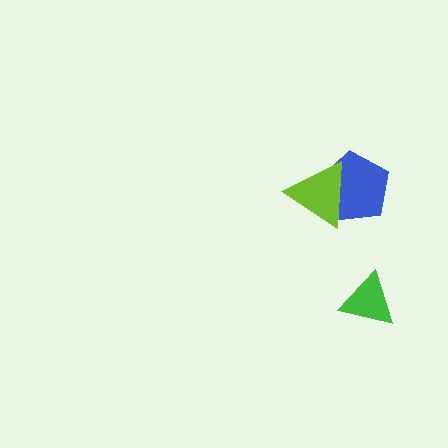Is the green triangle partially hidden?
No, no other shape covers it.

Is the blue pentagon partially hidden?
Yes, it is partially covered by another shape.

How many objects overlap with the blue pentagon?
1 object overlaps with the blue pentagon.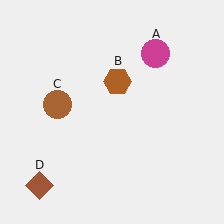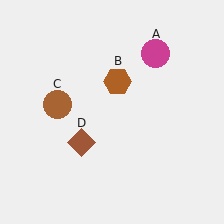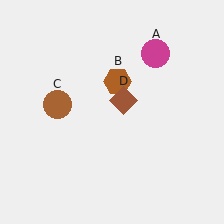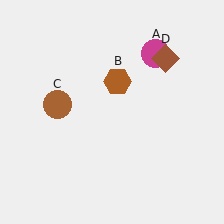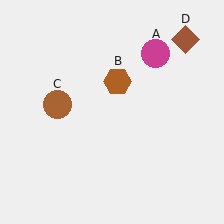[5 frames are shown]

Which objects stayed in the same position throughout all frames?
Magenta circle (object A) and brown hexagon (object B) and brown circle (object C) remained stationary.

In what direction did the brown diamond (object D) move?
The brown diamond (object D) moved up and to the right.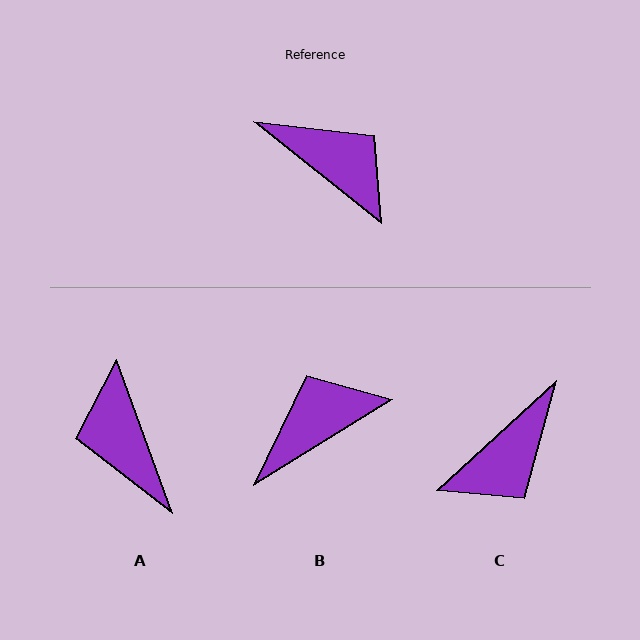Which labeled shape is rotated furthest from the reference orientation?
A, about 148 degrees away.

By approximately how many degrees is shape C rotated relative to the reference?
Approximately 99 degrees clockwise.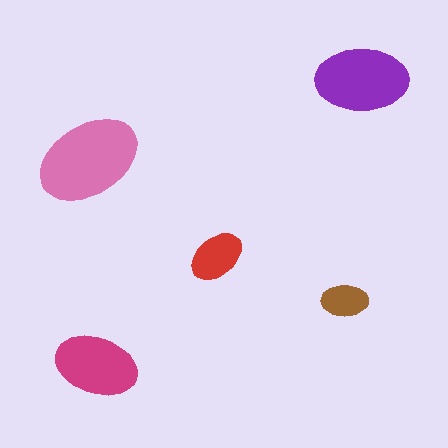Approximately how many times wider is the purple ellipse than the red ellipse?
About 1.5 times wider.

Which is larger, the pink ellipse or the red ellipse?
The pink one.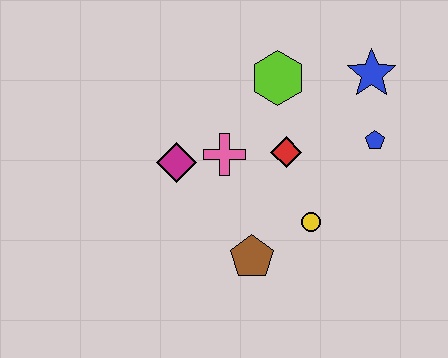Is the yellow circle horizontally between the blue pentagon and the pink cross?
Yes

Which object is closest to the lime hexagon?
The red diamond is closest to the lime hexagon.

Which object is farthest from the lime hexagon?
The brown pentagon is farthest from the lime hexagon.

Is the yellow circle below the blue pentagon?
Yes